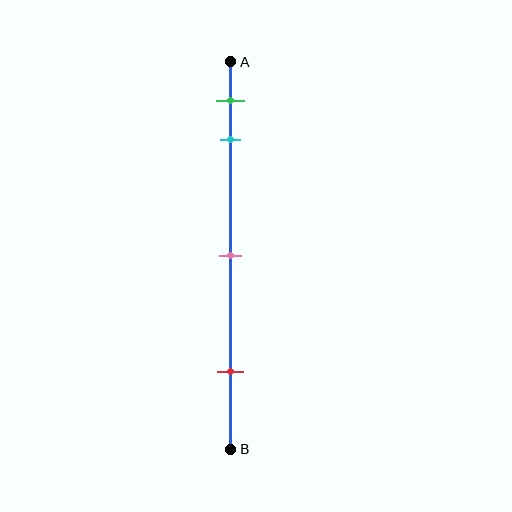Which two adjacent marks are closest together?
The green and cyan marks are the closest adjacent pair.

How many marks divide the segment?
There are 4 marks dividing the segment.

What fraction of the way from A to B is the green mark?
The green mark is approximately 10% (0.1) of the way from A to B.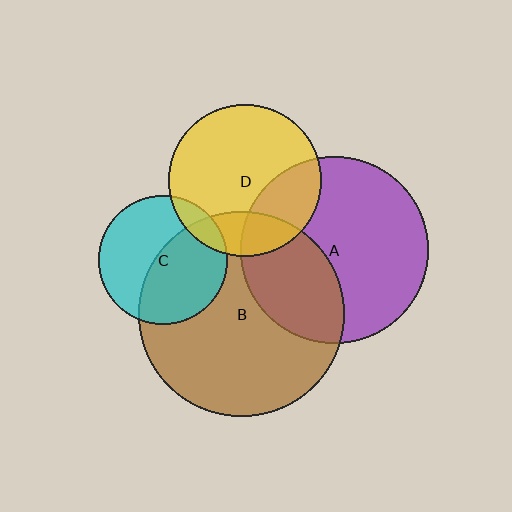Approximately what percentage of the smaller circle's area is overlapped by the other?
Approximately 10%.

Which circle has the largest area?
Circle B (brown).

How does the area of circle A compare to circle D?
Approximately 1.5 times.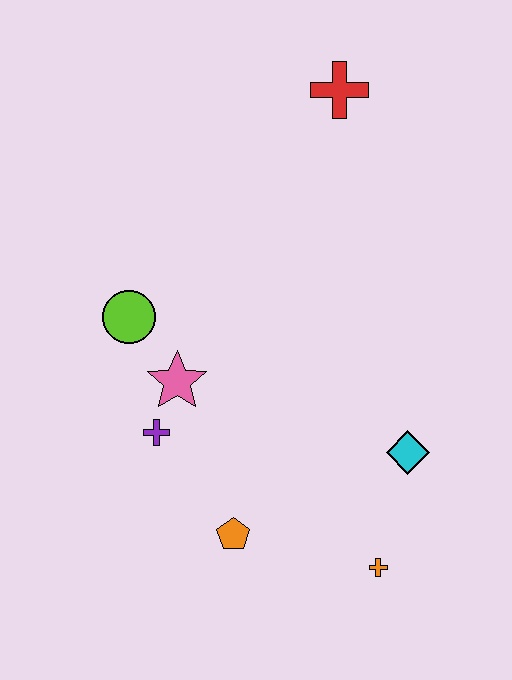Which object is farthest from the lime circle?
The orange cross is farthest from the lime circle.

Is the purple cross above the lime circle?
No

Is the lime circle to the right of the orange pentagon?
No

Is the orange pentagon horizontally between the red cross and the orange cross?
No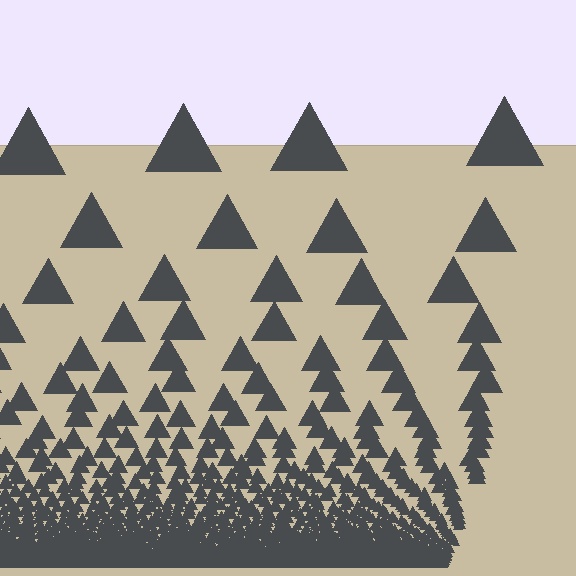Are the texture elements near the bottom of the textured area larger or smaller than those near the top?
Smaller. The gradient is inverted — elements near the bottom are smaller and denser.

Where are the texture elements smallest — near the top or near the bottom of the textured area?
Near the bottom.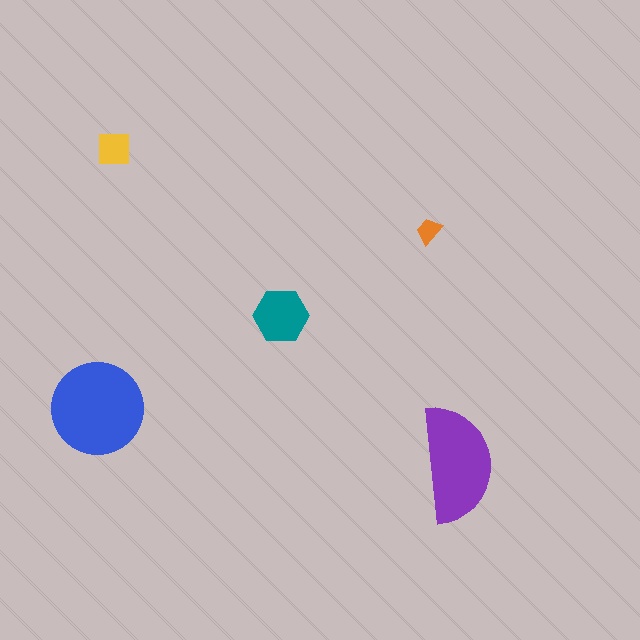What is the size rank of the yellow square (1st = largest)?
4th.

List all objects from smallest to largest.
The orange trapezoid, the yellow square, the teal hexagon, the purple semicircle, the blue circle.